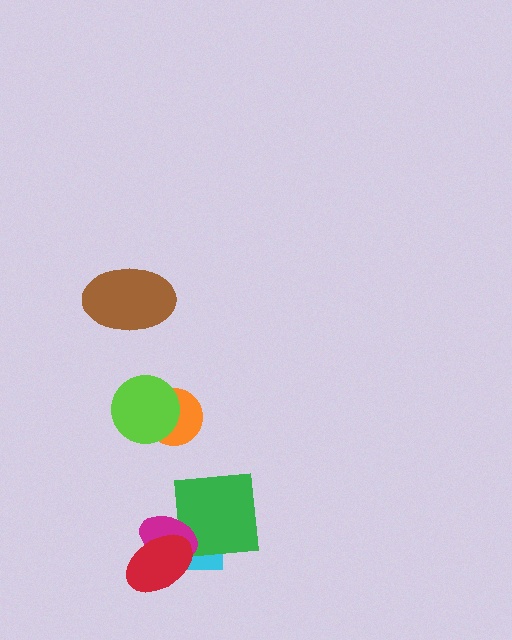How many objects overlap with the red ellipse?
2 objects overlap with the red ellipse.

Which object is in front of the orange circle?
The lime circle is in front of the orange circle.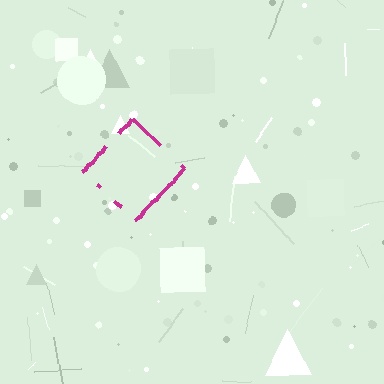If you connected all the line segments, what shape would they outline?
They would outline a diamond.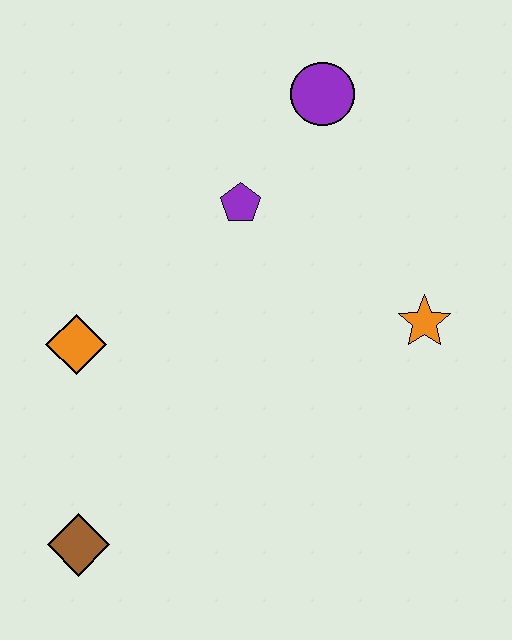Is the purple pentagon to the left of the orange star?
Yes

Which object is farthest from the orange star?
The brown diamond is farthest from the orange star.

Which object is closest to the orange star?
The purple pentagon is closest to the orange star.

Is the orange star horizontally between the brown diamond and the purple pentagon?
No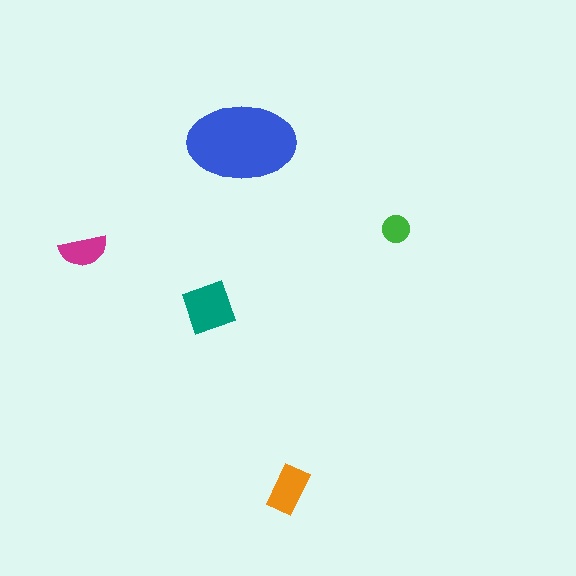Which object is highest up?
The blue ellipse is topmost.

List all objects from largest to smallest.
The blue ellipse, the teal diamond, the orange rectangle, the magenta semicircle, the green circle.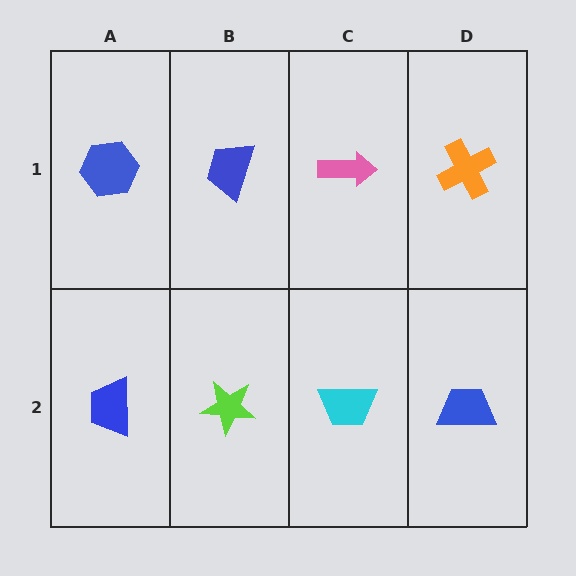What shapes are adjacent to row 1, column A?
A blue trapezoid (row 2, column A), a blue trapezoid (row 1, column B).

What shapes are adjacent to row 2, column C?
A pink arrow (row 1, column C), a lime star (row 2, column B), a blue trapezoid (row 2, column D).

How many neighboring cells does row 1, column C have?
3.